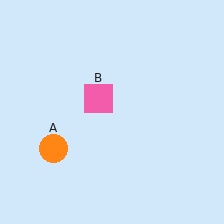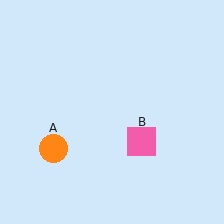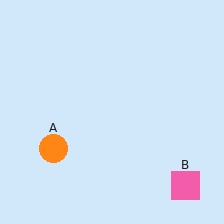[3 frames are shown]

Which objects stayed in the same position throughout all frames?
Orange circle (object A) remained stationary.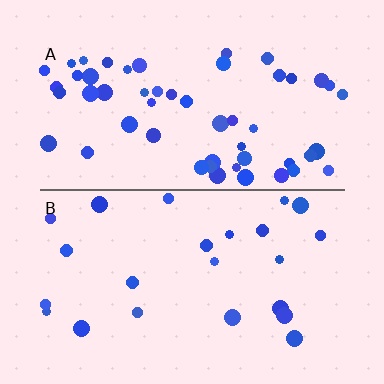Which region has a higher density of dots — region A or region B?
A (the top).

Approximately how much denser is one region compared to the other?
Approximately 2.3× — region A over region B.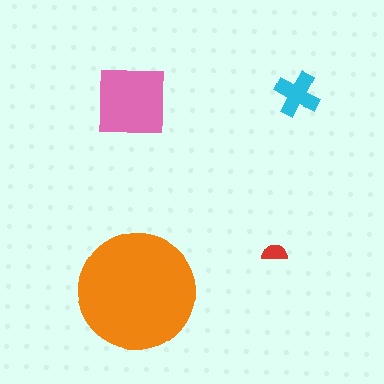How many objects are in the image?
There are 4 objects in the image.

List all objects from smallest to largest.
The red semicircle, the cyan cross, the pink square, the orange circle.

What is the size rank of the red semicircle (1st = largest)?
4th.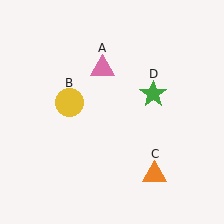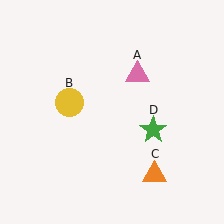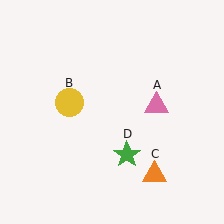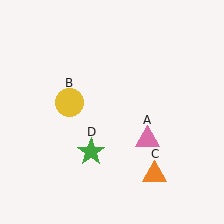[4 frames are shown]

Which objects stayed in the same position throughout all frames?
Yellow circle (object B) and orange triangle (object C) remained stationary.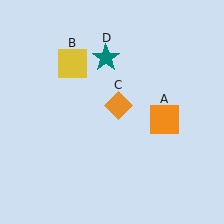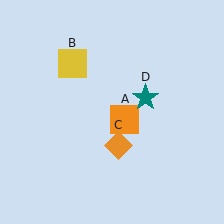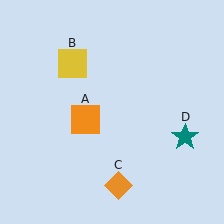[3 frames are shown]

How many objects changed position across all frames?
3 objects changed position: orange square (object A), orange diamond (object C), teal star (object D).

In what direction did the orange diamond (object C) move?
The orange diamond (object C) moved down.